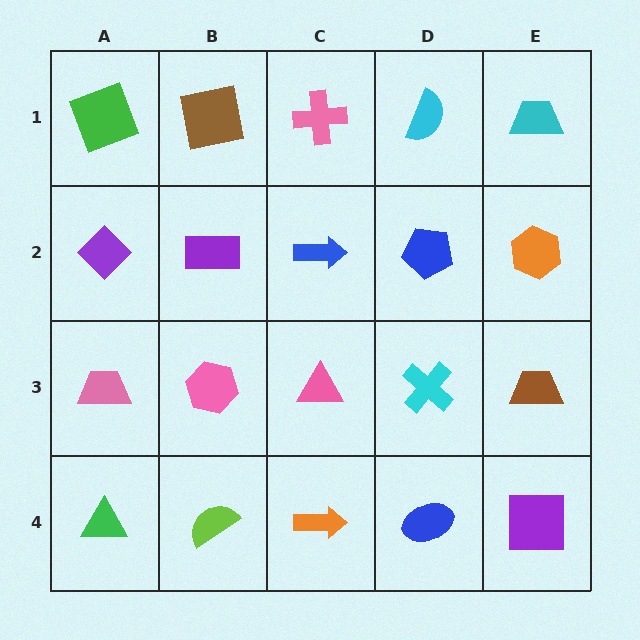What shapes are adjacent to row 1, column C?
A blue arrow (row 2, column C), a brown square (row 1, column B), a cyan semicircle (row 1, column D).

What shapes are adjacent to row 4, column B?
A pink hexagon (row 3, column B), a green triangle (row 4, column A), an orange arrow (row 4, column C).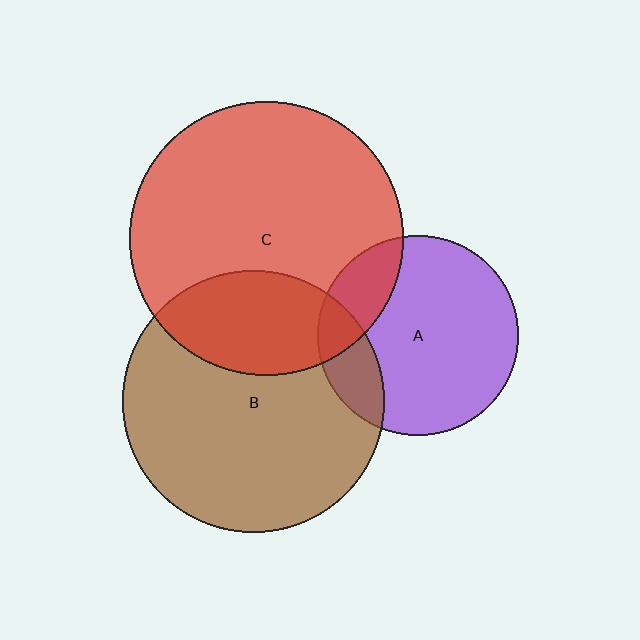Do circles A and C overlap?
Yes.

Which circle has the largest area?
Circle C (red).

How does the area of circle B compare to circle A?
Approximately 1.7 times.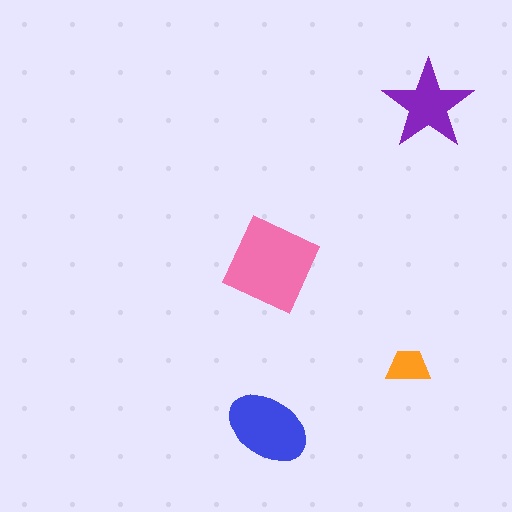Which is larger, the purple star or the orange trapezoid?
The purple star.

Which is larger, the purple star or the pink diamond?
The pink diamond.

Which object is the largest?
The pink diamond.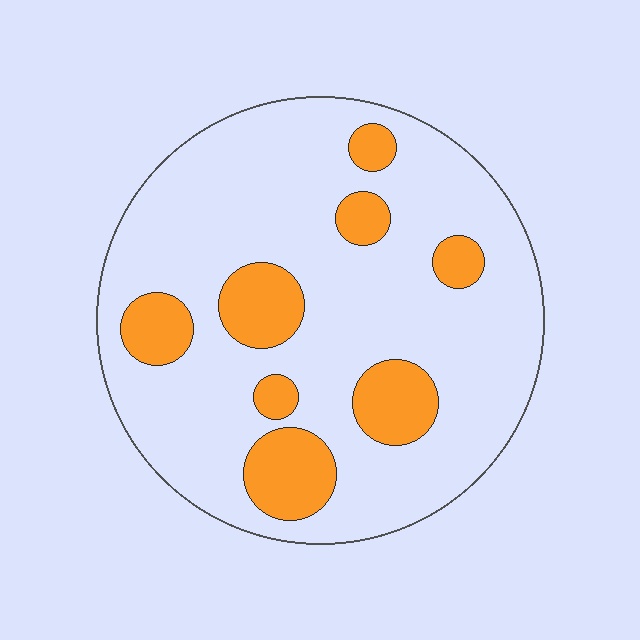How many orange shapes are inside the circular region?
8.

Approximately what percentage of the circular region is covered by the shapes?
Approximately 20%.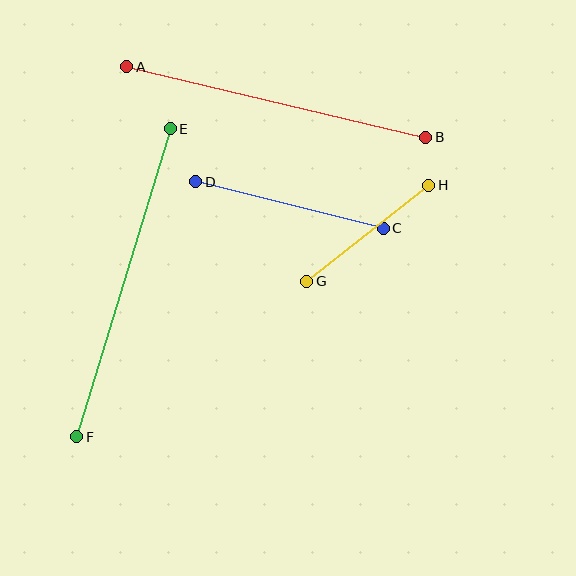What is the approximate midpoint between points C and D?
The midpoint is at approximately (289, 205) pixels.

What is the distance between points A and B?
The distance is approximately 307 pixels.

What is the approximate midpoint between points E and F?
The midpoint is at approximately (124, 283) pixels.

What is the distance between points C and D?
The distance is approximately 194 pixels.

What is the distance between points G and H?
The distance is approximately 155 pixels.